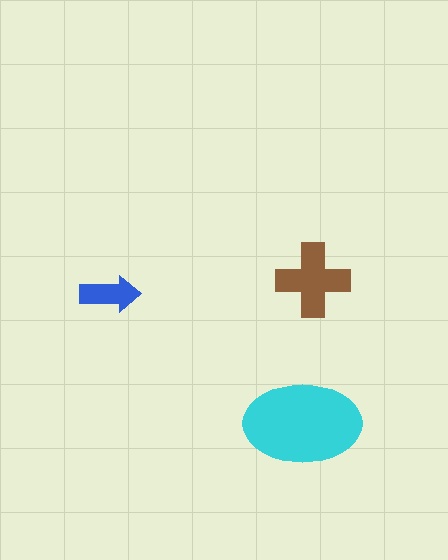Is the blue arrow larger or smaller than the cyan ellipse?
Smaller.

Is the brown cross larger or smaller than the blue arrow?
Larger.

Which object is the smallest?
The blue arrow.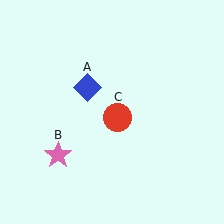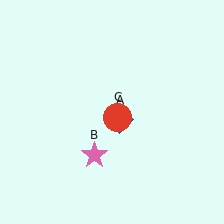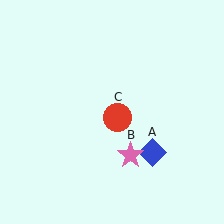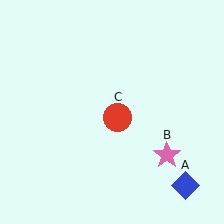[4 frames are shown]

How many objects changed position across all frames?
2 objects changed position: blue diamond (object A), pink star (object B).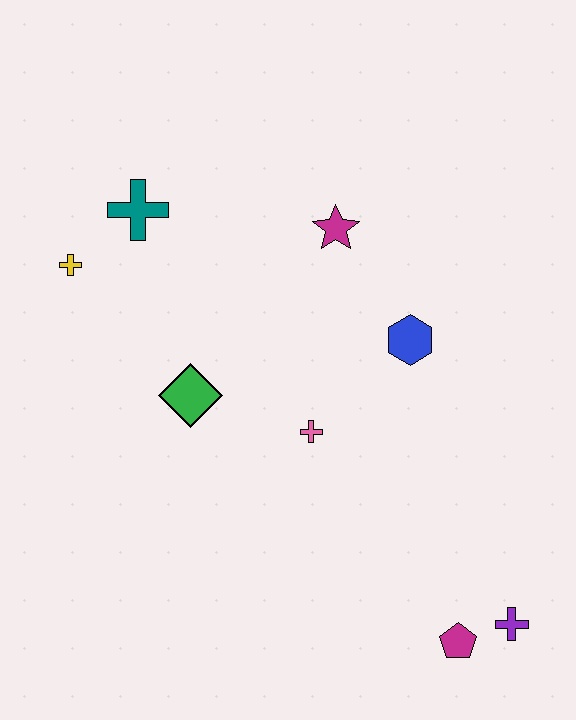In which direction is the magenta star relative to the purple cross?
The magenta star is above the purple cross.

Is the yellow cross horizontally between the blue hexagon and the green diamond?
No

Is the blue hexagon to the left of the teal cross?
No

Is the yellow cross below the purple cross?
No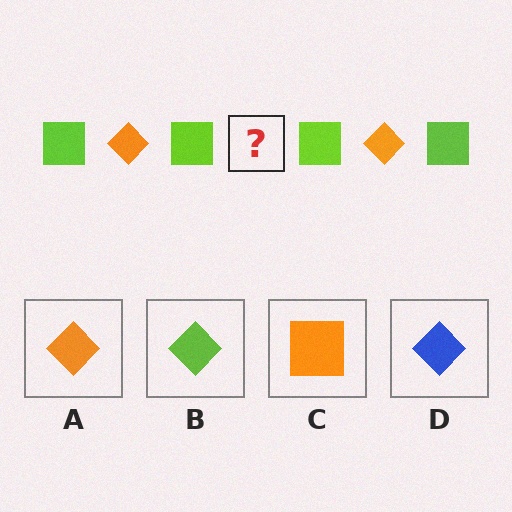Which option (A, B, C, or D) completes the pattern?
A.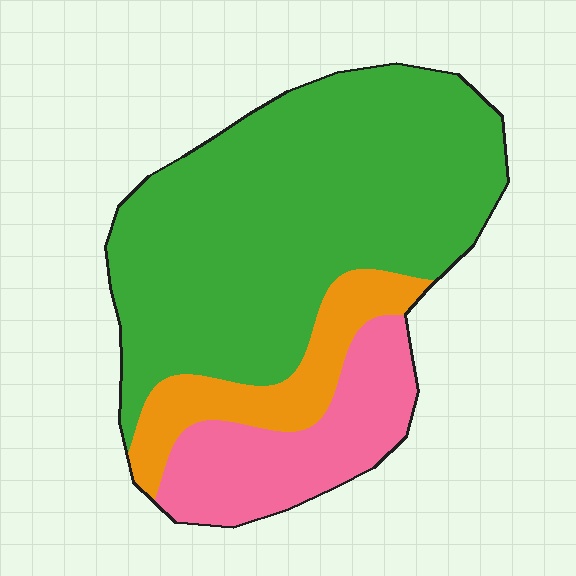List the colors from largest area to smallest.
From largest to smallest: green, pink, orange.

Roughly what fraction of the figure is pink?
Pink covers about 20% of the figure.